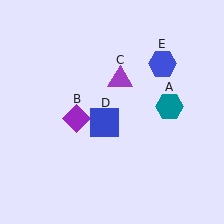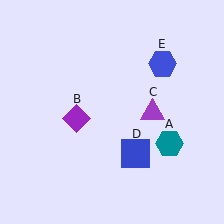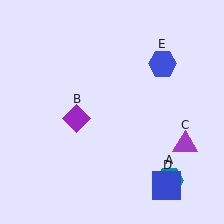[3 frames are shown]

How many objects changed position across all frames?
3 objects changed position: teal hexagon (object A), purple triangle (object C), blue square (object D).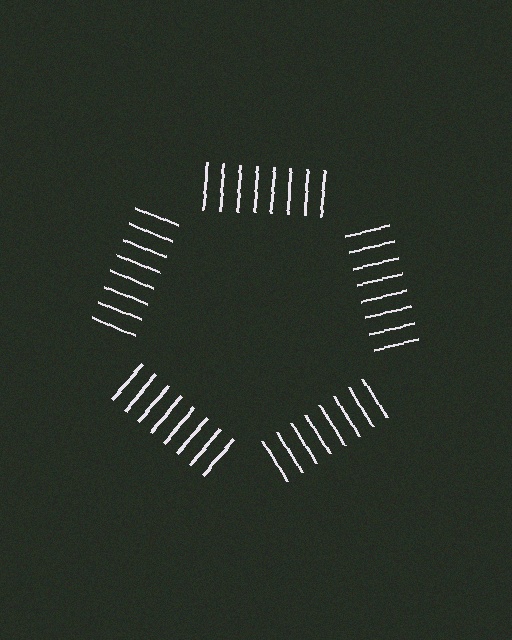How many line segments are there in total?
40 — 8 along each of the 5 edges.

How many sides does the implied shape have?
5 sides — the line-ends trace a pentagon.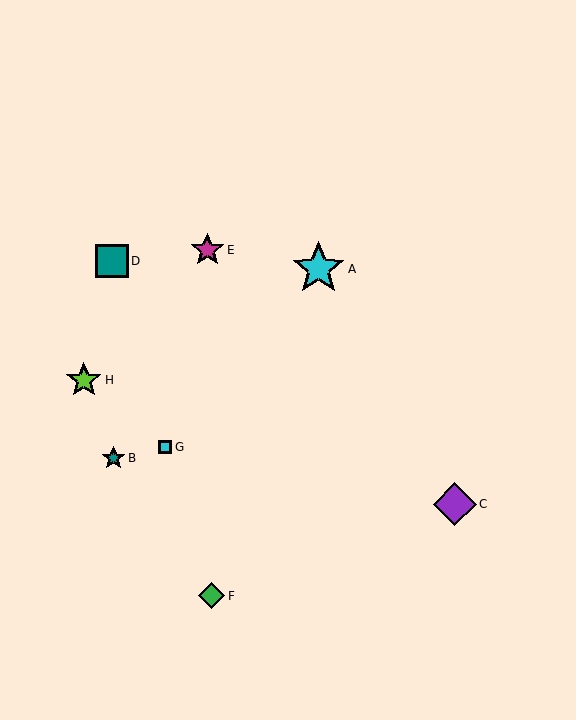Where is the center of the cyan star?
The center of the cyan star is at (319, 269).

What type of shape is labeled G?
Shape G is a cyan square.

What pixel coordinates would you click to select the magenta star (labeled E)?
Click at (207, 250) to select the magenta star E.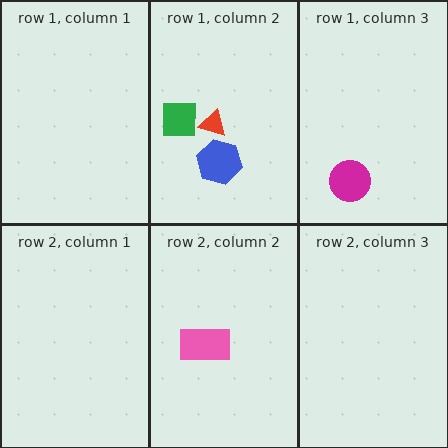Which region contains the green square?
The row 1, column 2 region.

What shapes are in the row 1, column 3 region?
The magenta circle.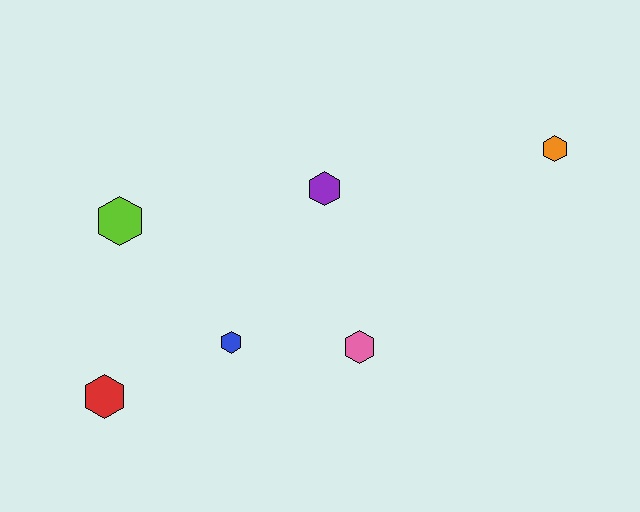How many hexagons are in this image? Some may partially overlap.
There are 6 hexagons.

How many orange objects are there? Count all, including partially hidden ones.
There is 1 orange object.